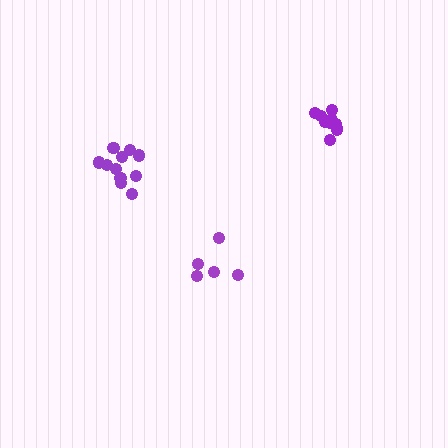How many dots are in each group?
Group 1: 11 dots, Group 2: 5 dots, Group 3: 11 dots (27 total).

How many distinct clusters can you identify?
There are 3 distinct clusters.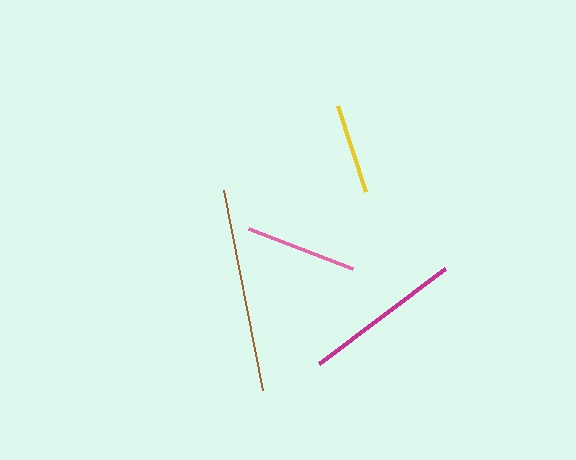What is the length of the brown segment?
The brown segment is approximately 204 pixels long.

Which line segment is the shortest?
The yellow line is the shortest at approximately 90 pixels.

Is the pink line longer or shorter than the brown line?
The brown line is longer than the pink line.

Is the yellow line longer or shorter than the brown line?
The brown line is longer than the yellow line.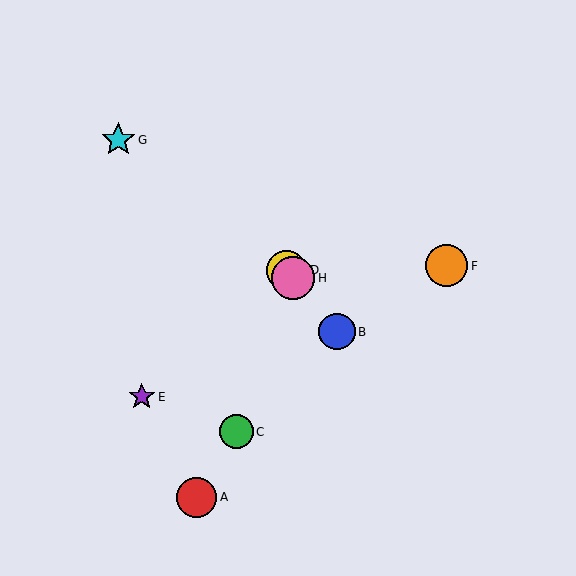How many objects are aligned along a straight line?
3 objects (B, D, H) are aligned along a straight line.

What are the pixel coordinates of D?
Object D is at (287, 270).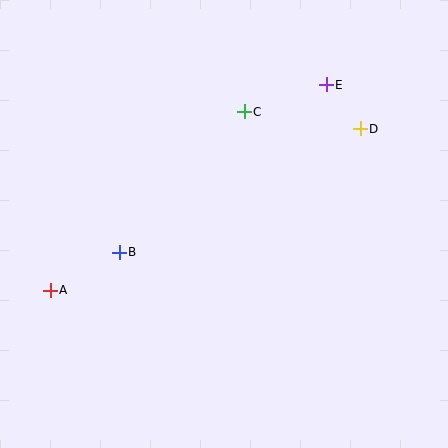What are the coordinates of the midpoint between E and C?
The midpoint between E and C is at (285, 98).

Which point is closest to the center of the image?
Point B at (119, 252) is closest to the center.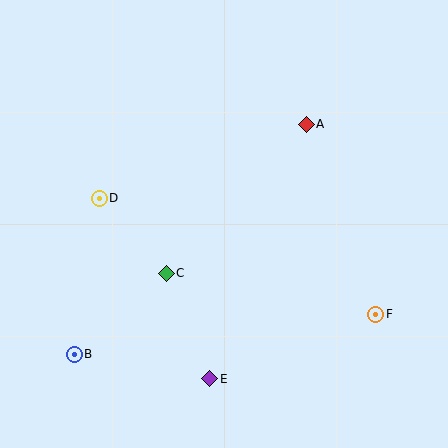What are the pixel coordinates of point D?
Point D is at (99, 198).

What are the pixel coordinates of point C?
Point C is at (166, 273).